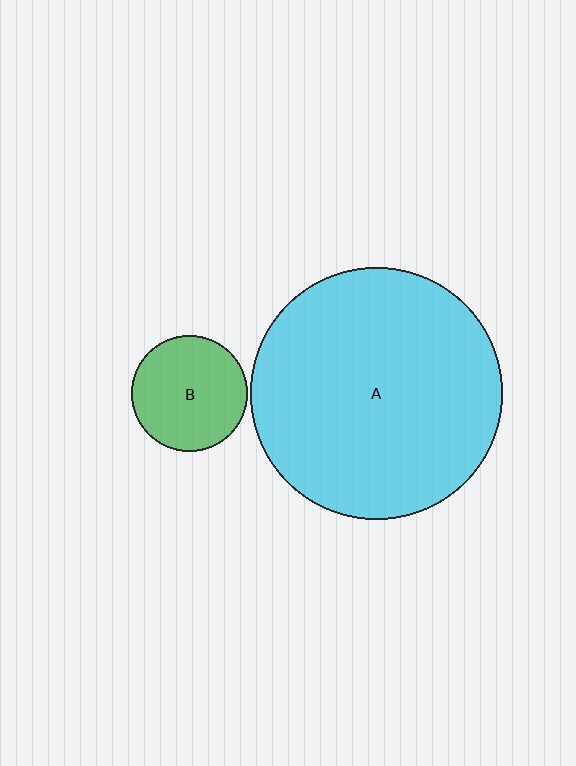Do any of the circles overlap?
No, none of the circles overlap.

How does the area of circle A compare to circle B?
Approximately 4.7 times.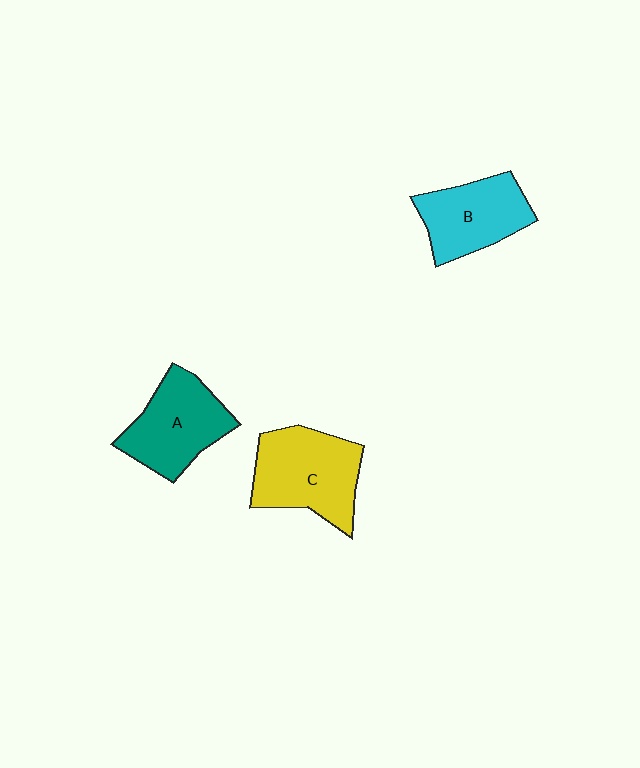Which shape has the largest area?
Shape C (yellow).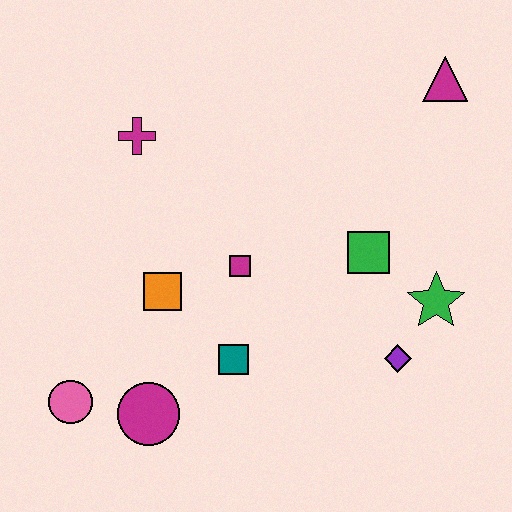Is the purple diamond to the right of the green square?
Yes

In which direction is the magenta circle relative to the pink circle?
The magenta circle is to the right of the pink circle.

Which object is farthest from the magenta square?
The magenta triangle is farthest from the magenta square.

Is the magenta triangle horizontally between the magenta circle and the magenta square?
No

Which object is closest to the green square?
The green star is closest to the green square.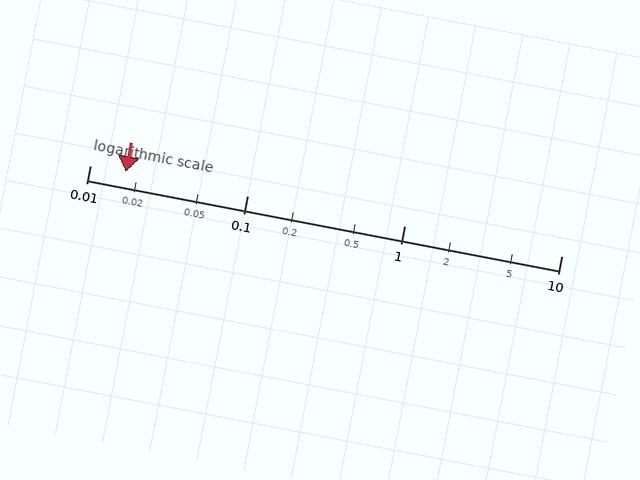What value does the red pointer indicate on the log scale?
The pointer indicates approximately 0.017.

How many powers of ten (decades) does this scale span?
The scale spans 3 decades, from 0.01 to 10.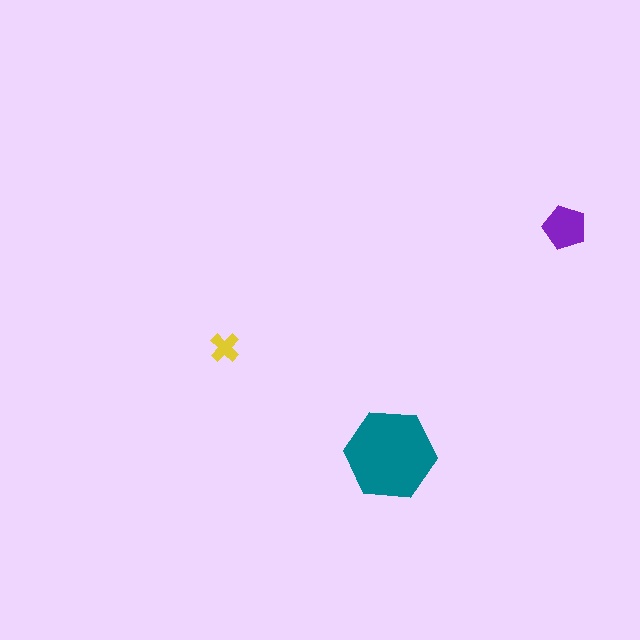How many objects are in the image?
There are 3 objects in the image.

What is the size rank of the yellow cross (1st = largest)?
3rd.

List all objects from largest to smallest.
The teal hexagon, the purple pentagon, the yellow cross.